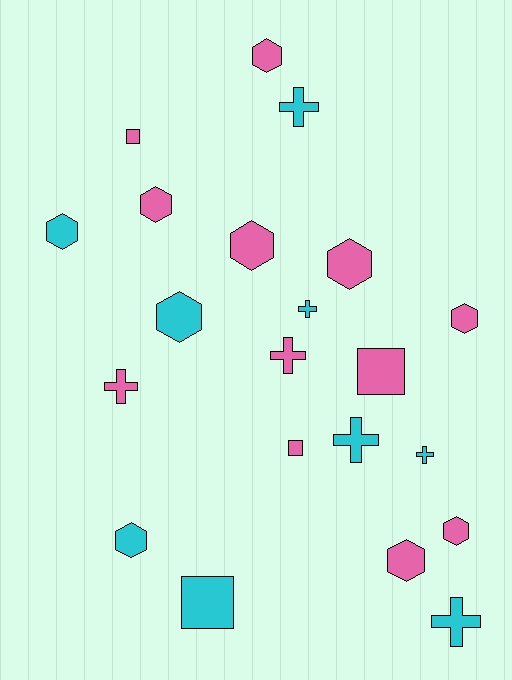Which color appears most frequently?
Pink, with 12 objects.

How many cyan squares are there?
There is 1 cyan square.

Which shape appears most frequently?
Hexagon, with 10 objects.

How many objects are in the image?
There are 21 objects.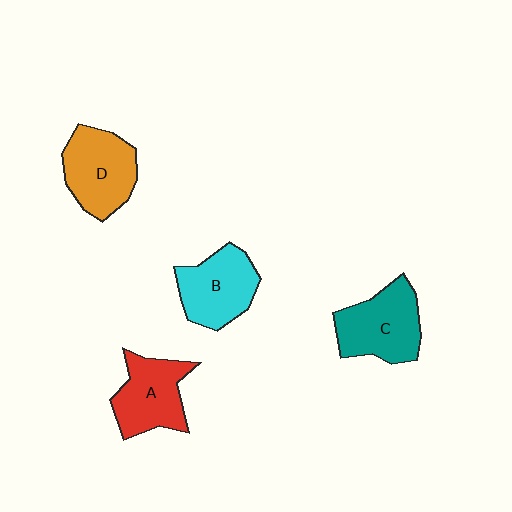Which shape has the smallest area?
Shape A (red).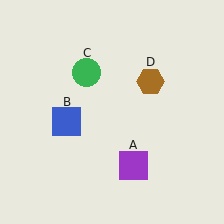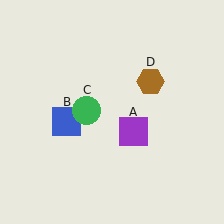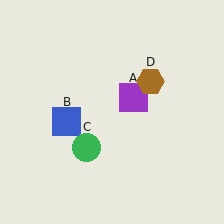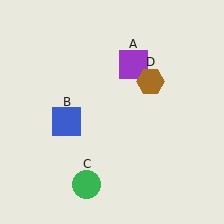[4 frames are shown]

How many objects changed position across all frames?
2 objects changed position: purple square (object A), green circle (object C).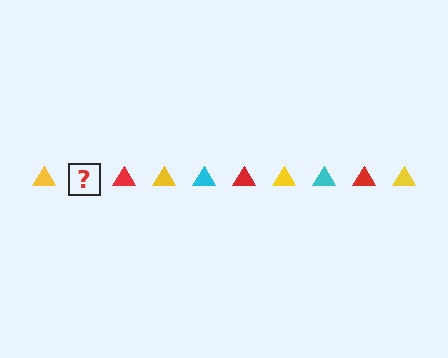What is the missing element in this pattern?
The missing element is a cyan triangle.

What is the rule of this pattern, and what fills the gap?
The rule is that the pattern cycles through yellow, cyan, red triangles. The gap should be filled with a cyan triangle.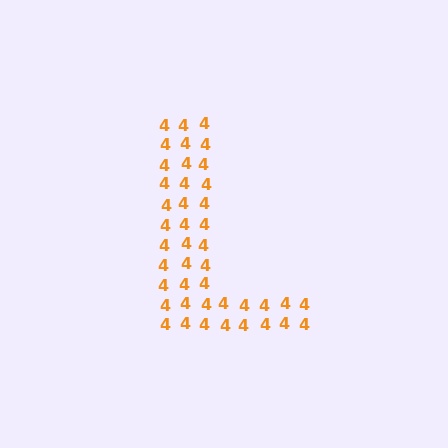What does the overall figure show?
The overall figure shows the letter L.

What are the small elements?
The small elements are digit 4's.